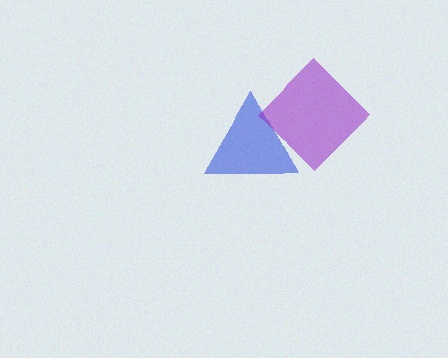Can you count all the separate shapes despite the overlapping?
Yes, there are 2 separate shapes.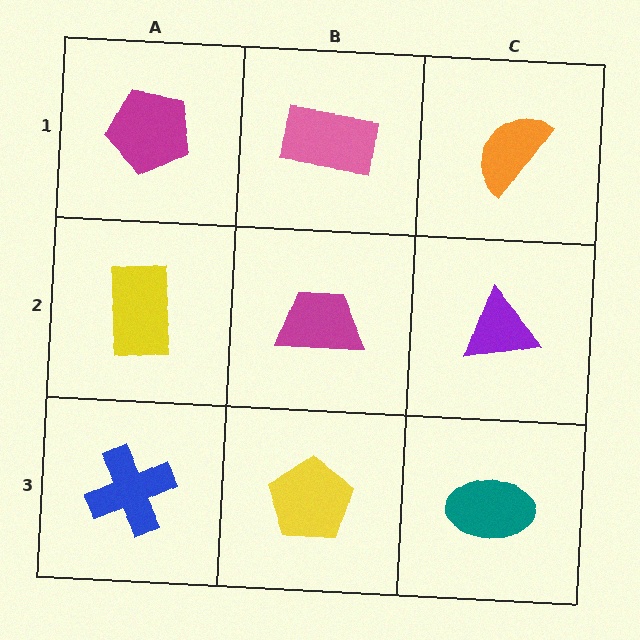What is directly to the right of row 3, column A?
A yellow pentagon.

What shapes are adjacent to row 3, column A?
A yellow rectangle (row 2, column A), a yellow pentagon (row 3, column B).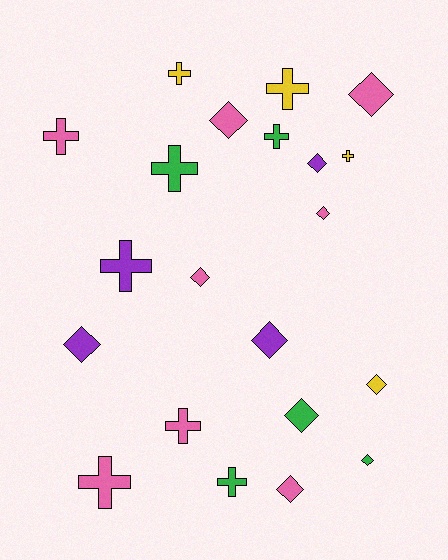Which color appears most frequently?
Pink, with 8 objects.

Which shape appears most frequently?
Diamond, with 11 objects.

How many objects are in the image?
There are 21 objects.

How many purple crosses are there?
There is 1 purple cross.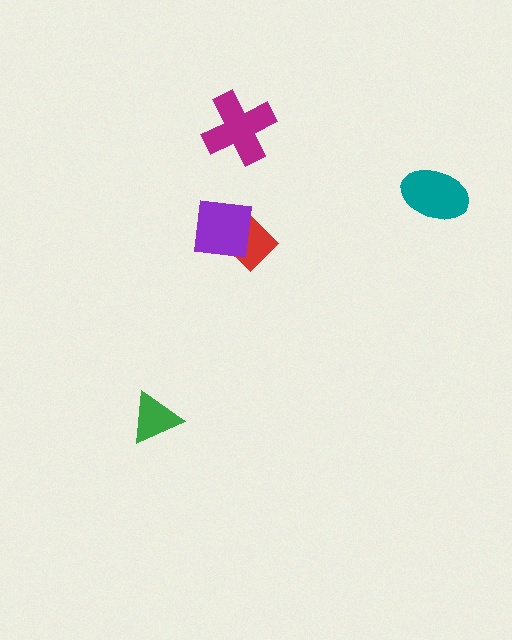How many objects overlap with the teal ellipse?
0 objects overlap with the teal ellipse.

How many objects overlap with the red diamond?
1 object overlaps with the red diamond.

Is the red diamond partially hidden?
Yes, it is partially covered by another shape.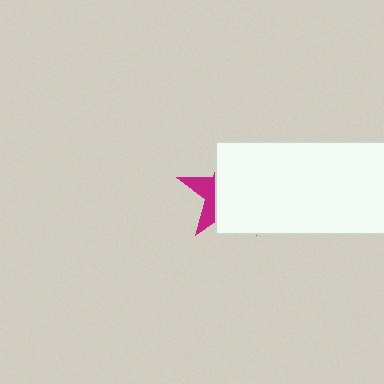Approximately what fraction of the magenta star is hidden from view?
Roughly 70% of the magenta star is hidden behind the white rectangle.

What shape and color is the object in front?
The object in front is a white rectangle.